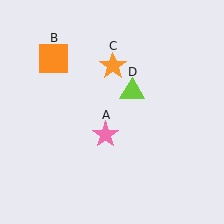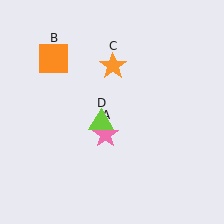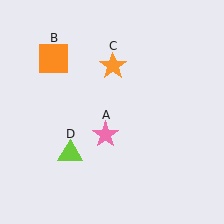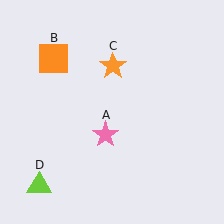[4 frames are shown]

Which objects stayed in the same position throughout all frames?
Pink star (object A) and orange square (object B) and orange star (object C) remained stationary.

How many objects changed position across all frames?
1 object changed position: lime triangle (object D).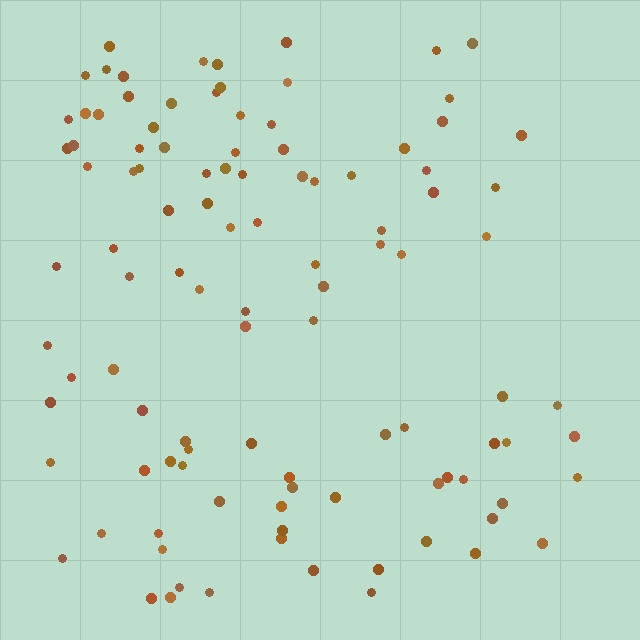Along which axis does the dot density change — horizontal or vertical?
Horizontal.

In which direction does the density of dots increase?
From right to left, with the left side densest.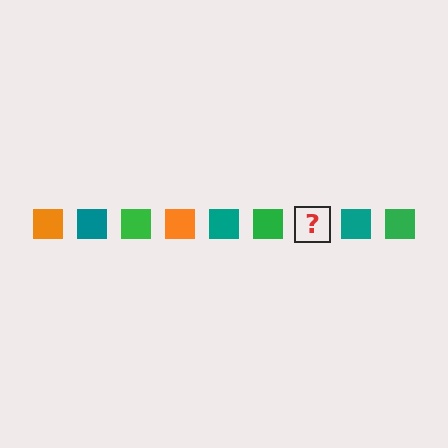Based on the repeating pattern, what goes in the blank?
The blank should be an orange square.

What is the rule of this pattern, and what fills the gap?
The rule is that the pattern cycles through orange, teal, green squares. The gap should be filled with an orange square.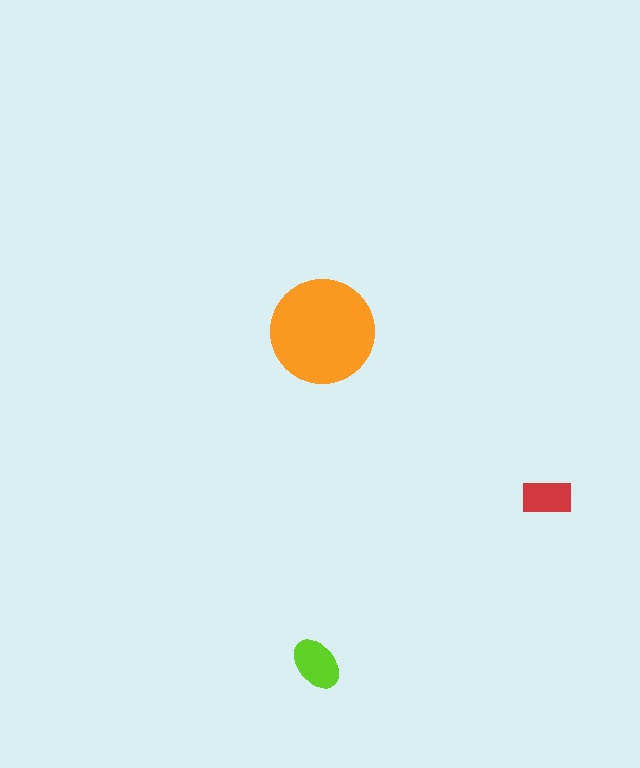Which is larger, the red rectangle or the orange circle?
The orange circle.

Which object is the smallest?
The red rectangle.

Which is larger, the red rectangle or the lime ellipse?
The lime ellipse.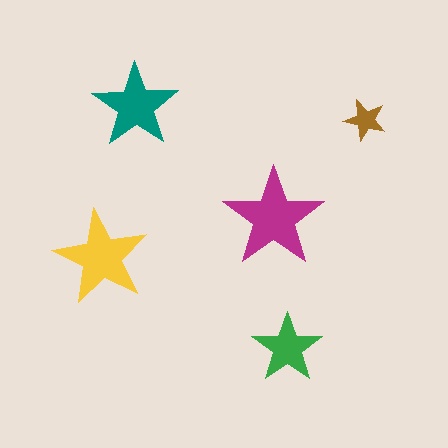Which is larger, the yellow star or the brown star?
The yellow one.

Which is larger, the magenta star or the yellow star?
The magenta one.